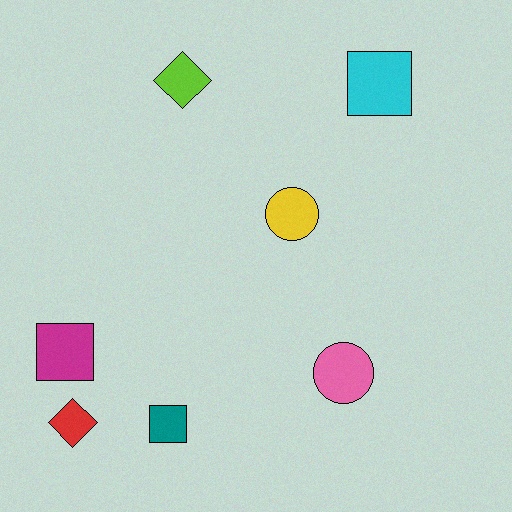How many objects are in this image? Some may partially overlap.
There are 7 objects.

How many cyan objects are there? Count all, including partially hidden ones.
There is 1 cyan object.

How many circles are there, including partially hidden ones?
There are 2 circles.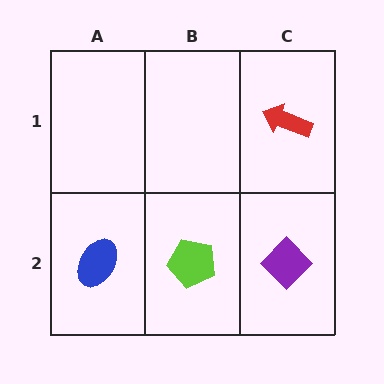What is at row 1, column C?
A red arrow.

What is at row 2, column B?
A lime pentagon.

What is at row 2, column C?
A purple diamond.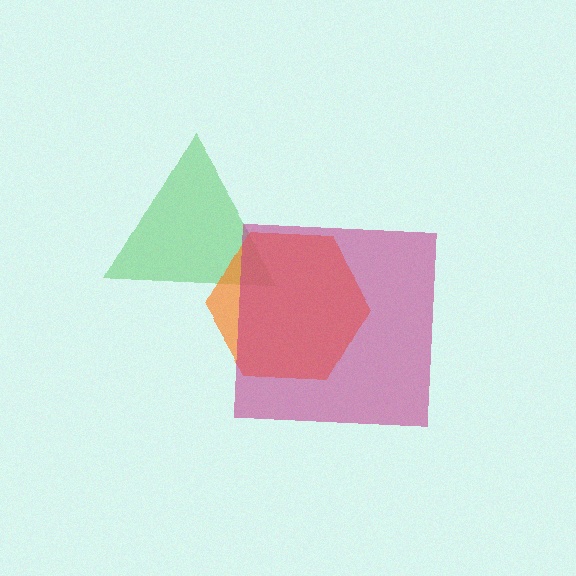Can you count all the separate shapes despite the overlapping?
Yes, there are 3 separate shapes.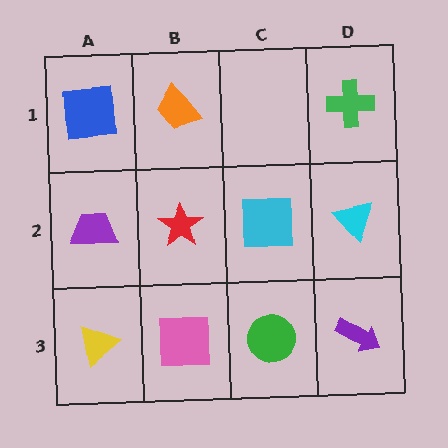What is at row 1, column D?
A green cross.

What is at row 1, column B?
An orange trapezoid.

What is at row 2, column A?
A purple trapezoid.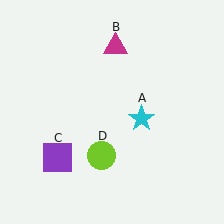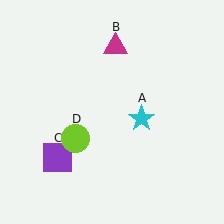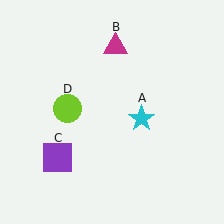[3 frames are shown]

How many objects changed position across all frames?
1 object changed position: lime circle (object D).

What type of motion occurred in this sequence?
The lime circle (object D) rotated clockwise around the center of the scene.